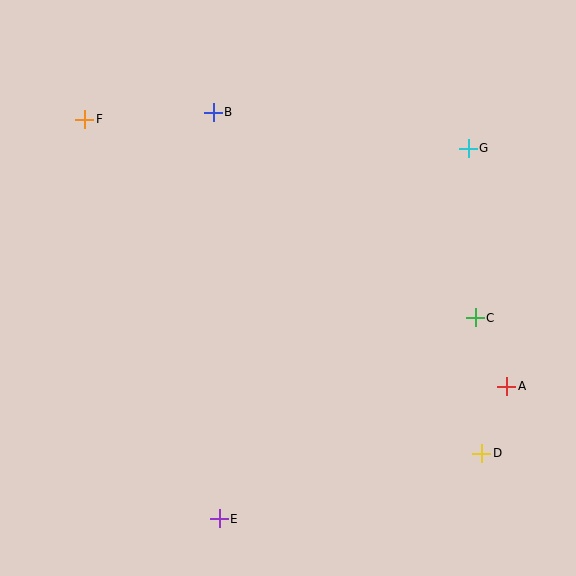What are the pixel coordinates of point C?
Point C is at (475, 318).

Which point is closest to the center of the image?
Point C at (475, 318) is closest to the center.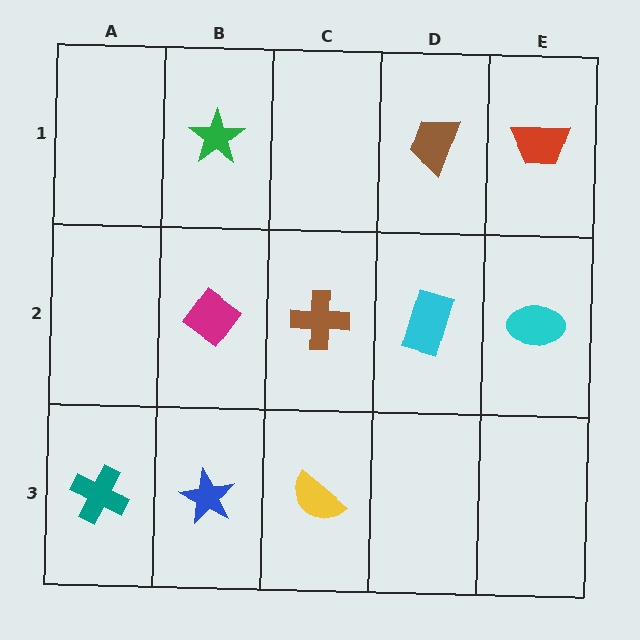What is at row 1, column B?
A green star.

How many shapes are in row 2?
4 shapes.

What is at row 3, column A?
A teal cross.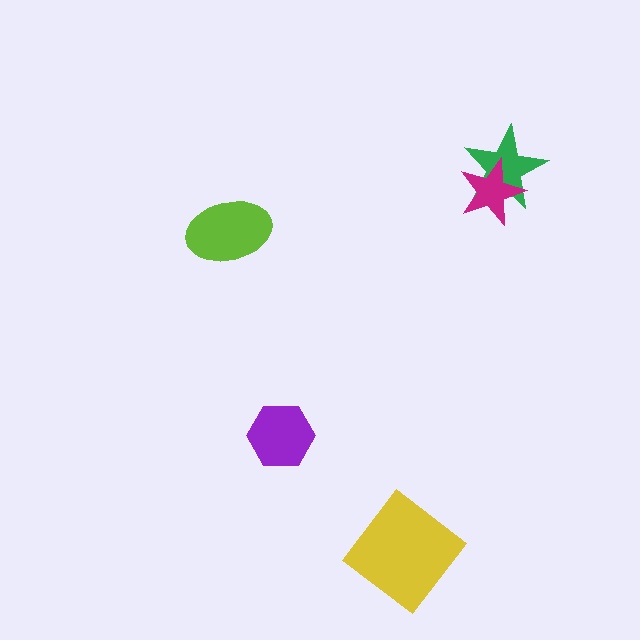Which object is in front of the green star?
The magenta star is in front of the green star.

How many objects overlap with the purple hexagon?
0 objects overlap with the purple hexagon.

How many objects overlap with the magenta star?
1 object overlaps with the magenta star.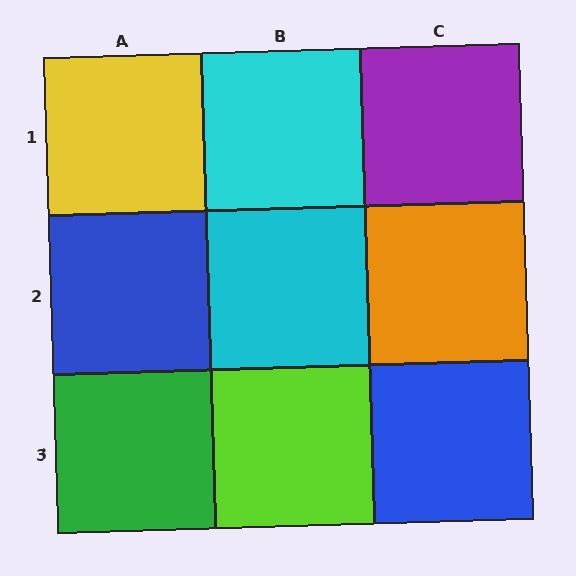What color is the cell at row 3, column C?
Blue.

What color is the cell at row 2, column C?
Orange.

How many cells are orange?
1 cell is orange.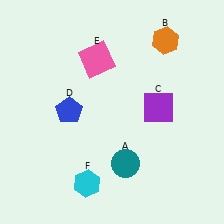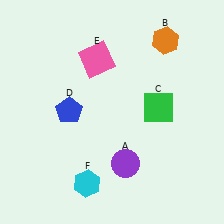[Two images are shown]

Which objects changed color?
A changed from teal to purple. C changed from purple to green.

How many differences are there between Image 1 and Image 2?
There are 2 differences between the two images.